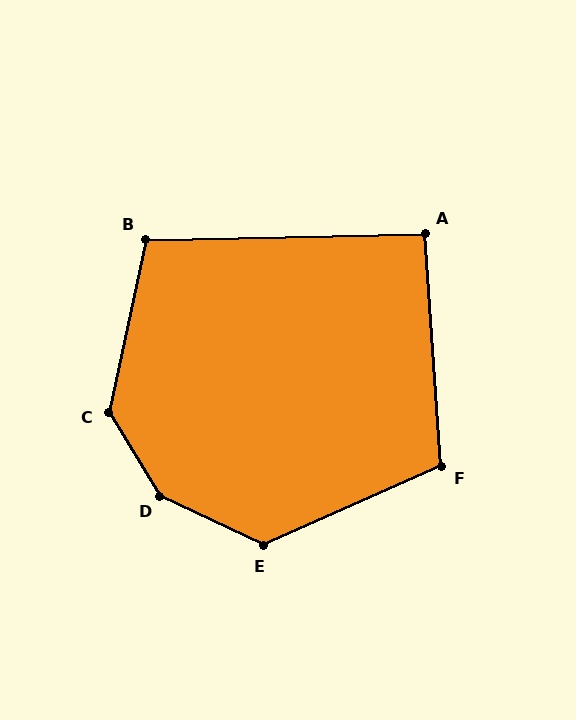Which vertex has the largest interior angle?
D, at approximately 147 degrees.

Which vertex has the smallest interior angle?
A, at approximately 93 degrees.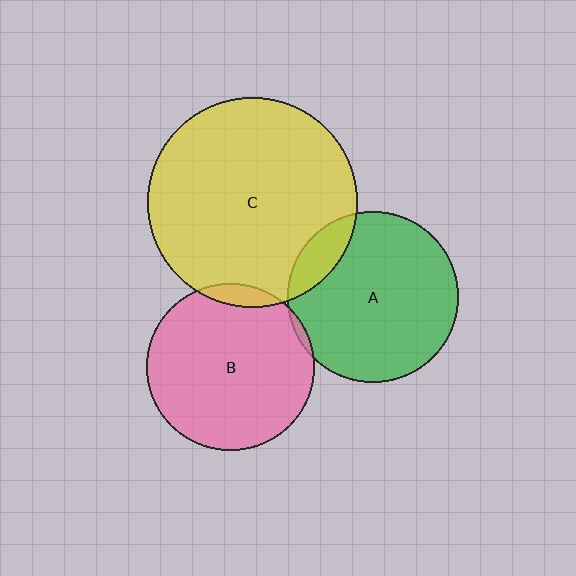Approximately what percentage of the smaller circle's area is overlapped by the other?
Approximately 5%.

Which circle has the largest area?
Circle C (yellow).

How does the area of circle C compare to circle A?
Approximately 1.5 times.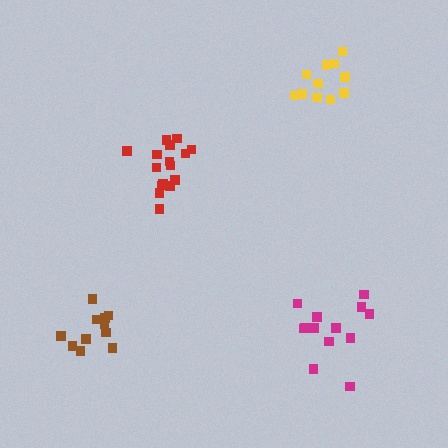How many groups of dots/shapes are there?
There are 4 groups.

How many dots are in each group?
Group 1: 13 dots, Group 2: 16 dots, Group 3: 11 dots, Group 4: 11 dots (51 total).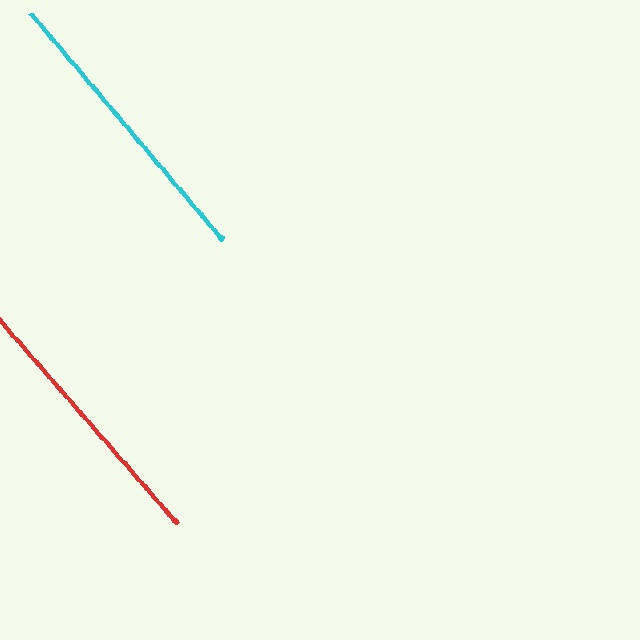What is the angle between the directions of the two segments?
Approximately 1 degree.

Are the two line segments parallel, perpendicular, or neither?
Parallel — their directions differ by only 1.3°.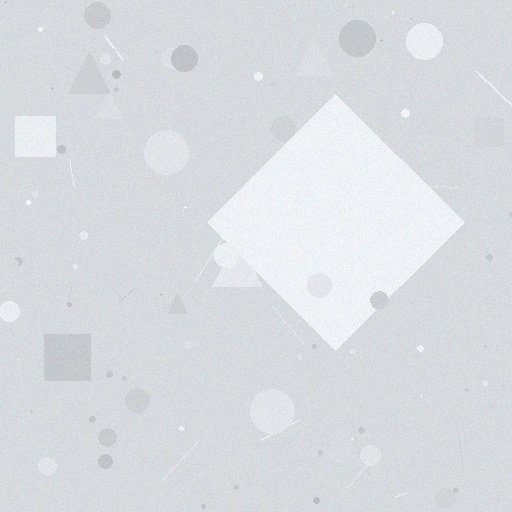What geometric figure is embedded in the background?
A diamond is embedded in the background.